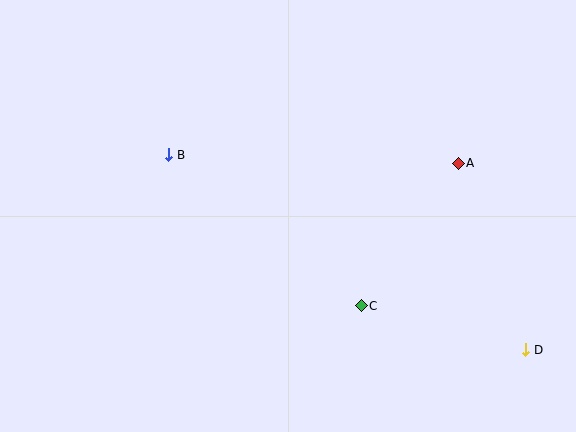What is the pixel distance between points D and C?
The distance between D and C is 170 pixels.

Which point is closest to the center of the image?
Point C at (361, 306) is closest to the center.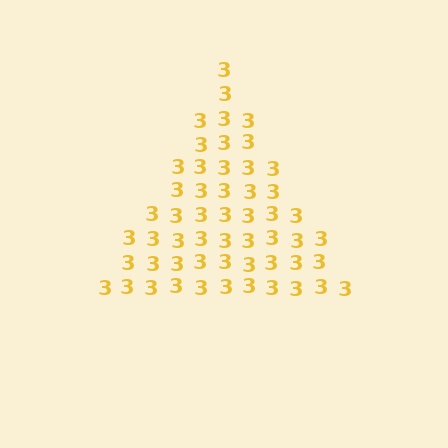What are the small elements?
The small elements are digit 3's.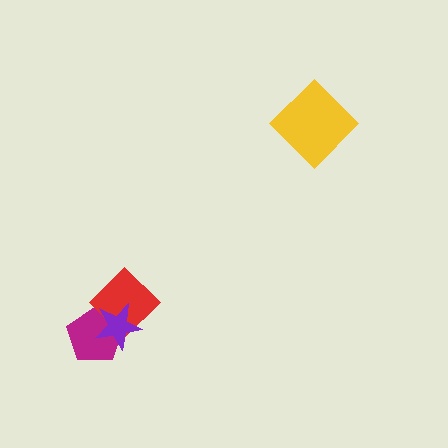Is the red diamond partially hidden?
Yes, it is partially covered by another shape.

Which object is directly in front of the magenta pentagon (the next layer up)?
The red diamond is directly in front of the magenta pentagon.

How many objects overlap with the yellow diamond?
0 objects overlap with the yellow diamond.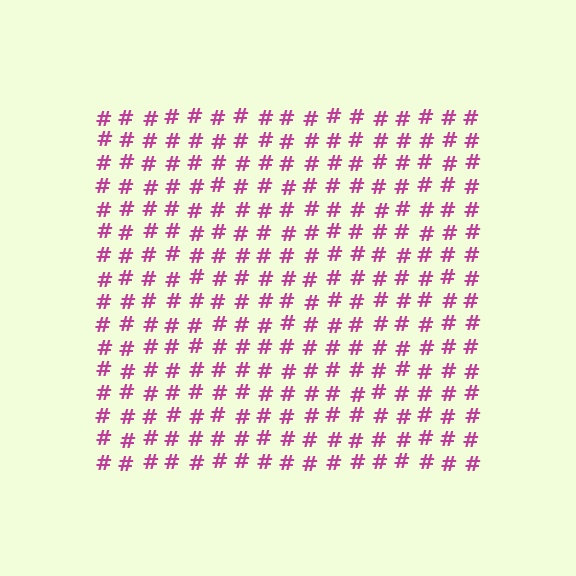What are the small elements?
The small elements are hash symbols.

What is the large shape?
The large shape is a square.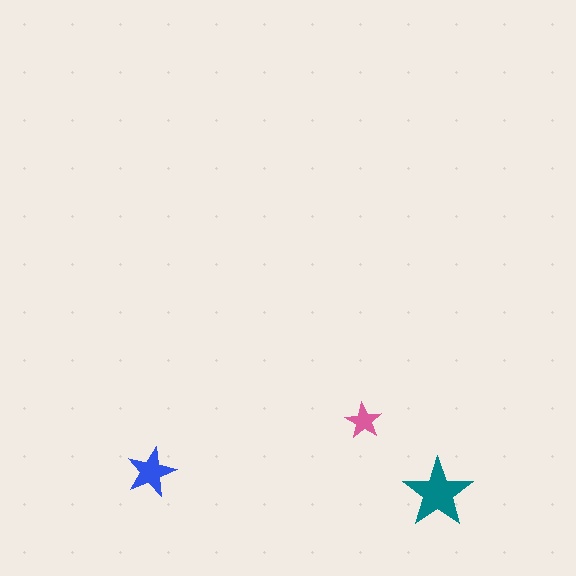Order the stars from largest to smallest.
the teal one, the blue one, the pink one.